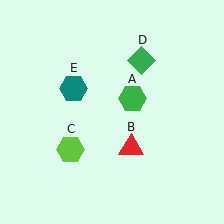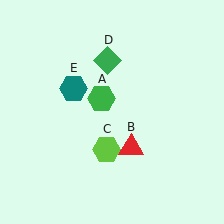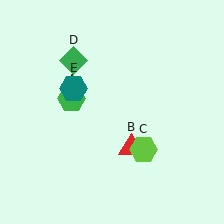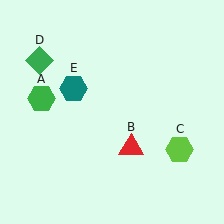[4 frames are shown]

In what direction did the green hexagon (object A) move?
The green hexagon (object A) moved left.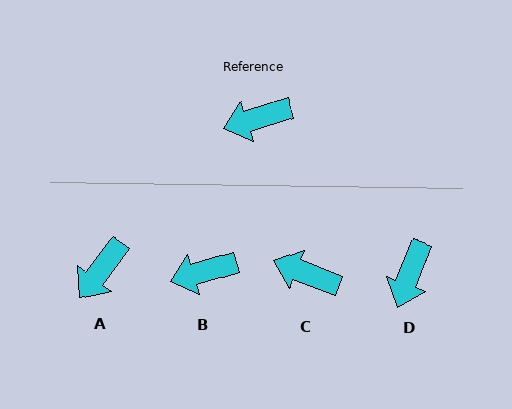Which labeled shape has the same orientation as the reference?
B.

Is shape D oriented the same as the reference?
No, it is off by about 52 degrees.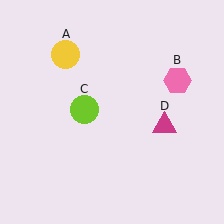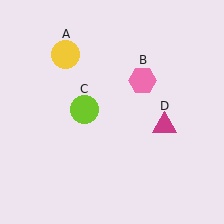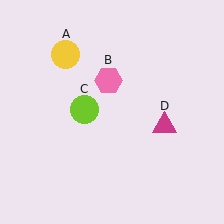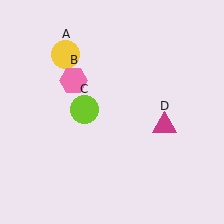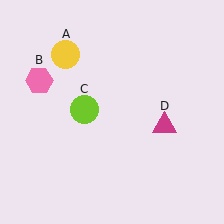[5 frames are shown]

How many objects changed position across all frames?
1 object changed position: pink hexagon (object B).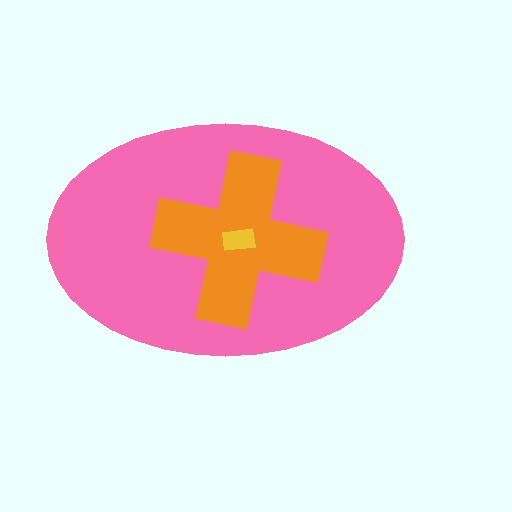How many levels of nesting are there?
3.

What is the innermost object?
The yellow rectangle.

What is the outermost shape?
The pink ellipse.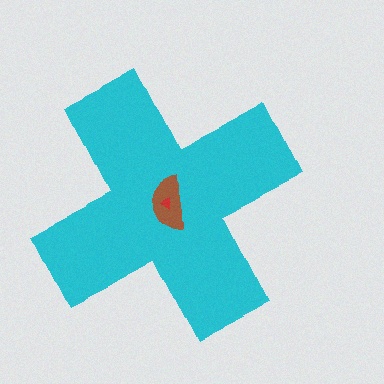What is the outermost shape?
The cyan cross.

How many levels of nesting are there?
3.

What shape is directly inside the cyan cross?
The brown semicircle.